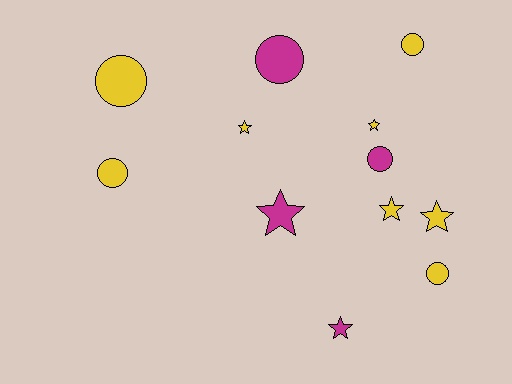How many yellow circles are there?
There are 4 yellow circles.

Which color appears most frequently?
Yellow, with 8 objects.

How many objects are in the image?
There are 12 objects.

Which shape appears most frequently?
Circle, with 6 objects.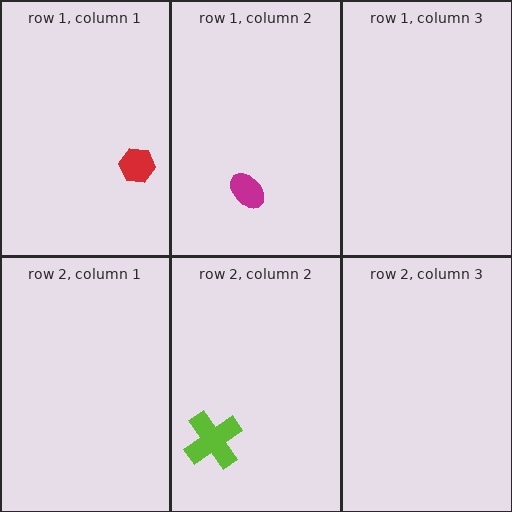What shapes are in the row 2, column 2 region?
The lime cross.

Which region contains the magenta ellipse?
The row 1, column 2 region.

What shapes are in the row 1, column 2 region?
The magenta ellipse.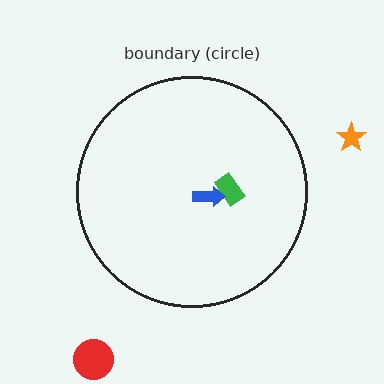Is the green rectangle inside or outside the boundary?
Inside.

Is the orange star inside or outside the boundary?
Outside.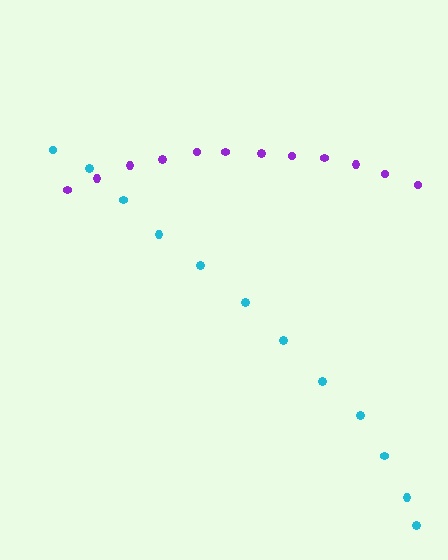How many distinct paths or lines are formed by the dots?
There are 2 distinct paths.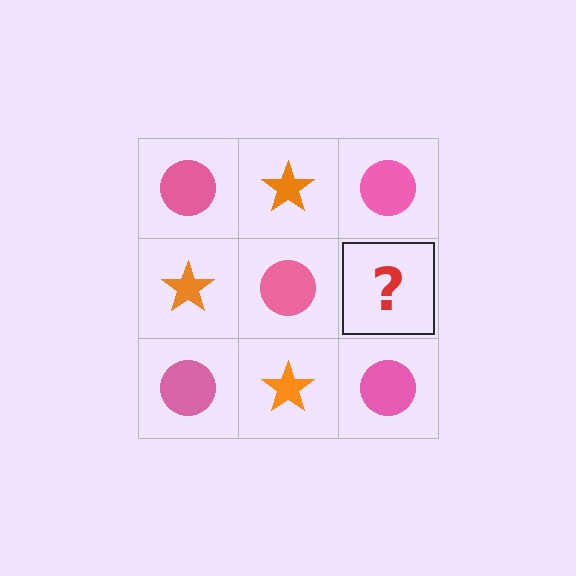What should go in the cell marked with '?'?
The missing cell should contain an orange star.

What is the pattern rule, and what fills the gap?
The rule is that it alternates pink circle and orange star in a checkerboard pattern. The gap should be filled with an orange star.